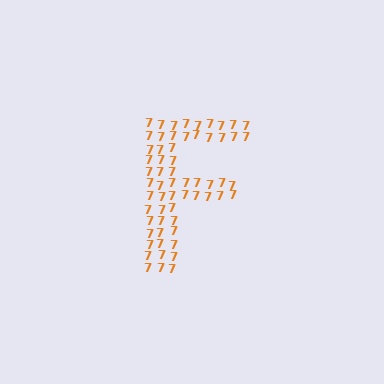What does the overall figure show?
The overall figure shows the letter F.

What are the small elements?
The small elements are digit 7's.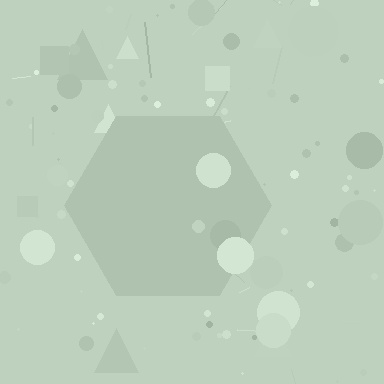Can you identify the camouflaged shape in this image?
The camouflaged shape is a hexagon.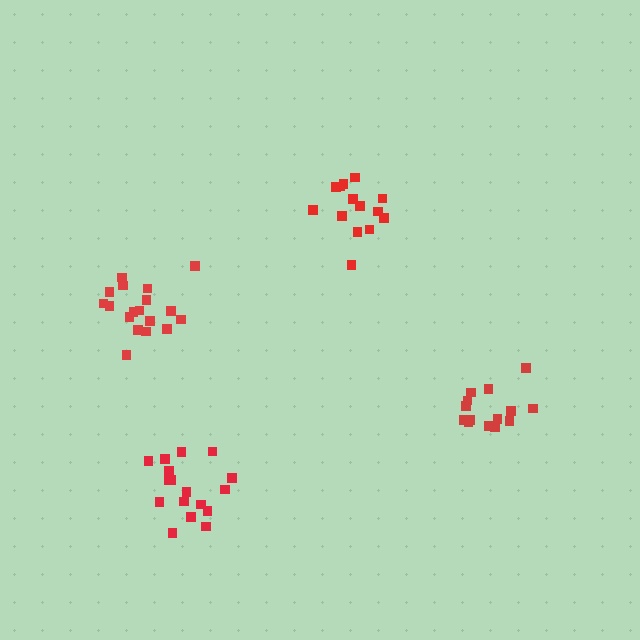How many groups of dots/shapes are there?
There are 4 groups.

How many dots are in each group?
Group 1: 17 dots, Group 2: 14 dots, Group 3: 18 dots, Group 4: 14 dots (63 total).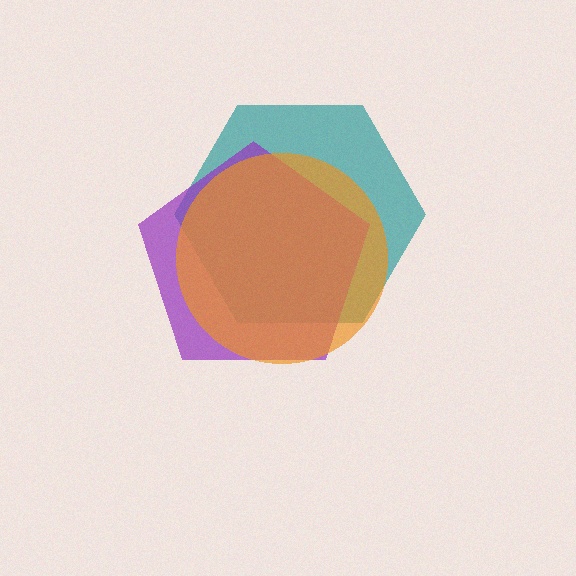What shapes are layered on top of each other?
The layered shapes are: a teal hexagon, a purple pentagon, an orange circle.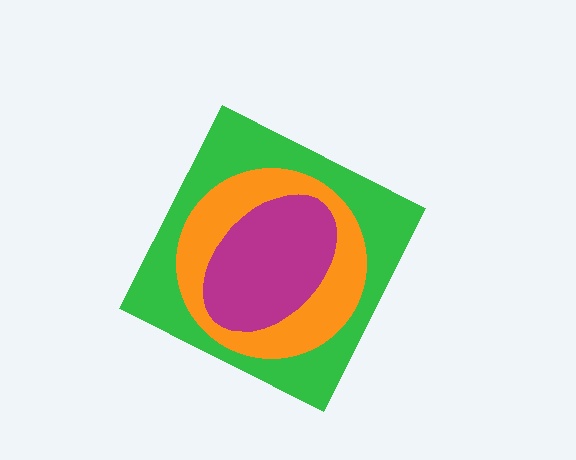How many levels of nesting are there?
3.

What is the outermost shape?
The green diamond.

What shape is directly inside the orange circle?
The magenta ellipse.